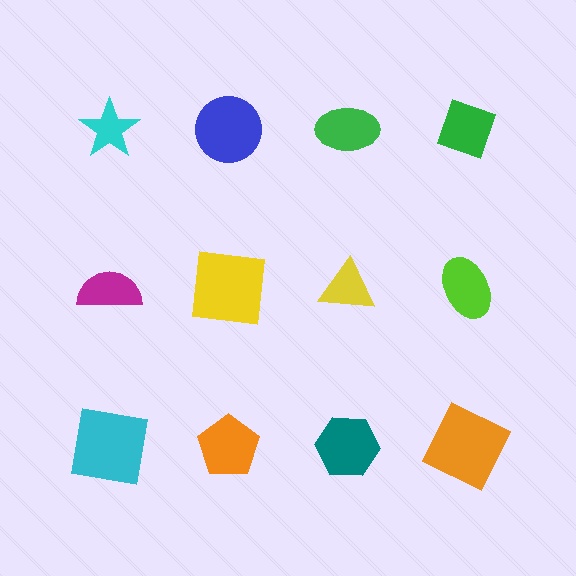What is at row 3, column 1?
A cyan square.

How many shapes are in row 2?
4 shapes.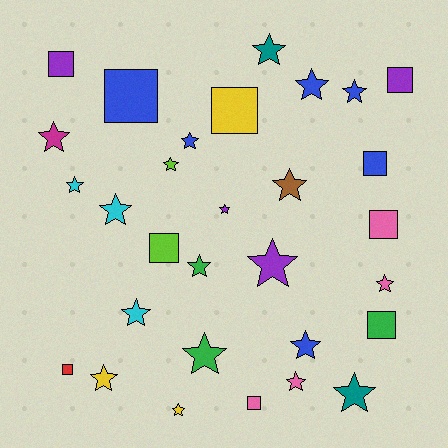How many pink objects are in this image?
There are 4 pink objects.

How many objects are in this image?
There are 30 objects.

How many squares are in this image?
There are 10 squares.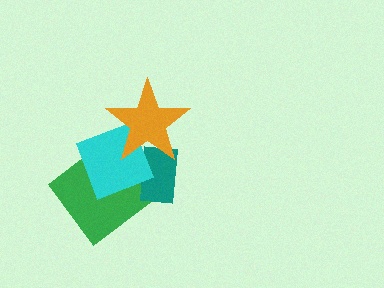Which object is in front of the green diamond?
The cyan diamond is in front of the green diamond.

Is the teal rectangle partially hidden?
Yes, it is partially covered by another shape.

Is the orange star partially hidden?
No, no other shape covers it.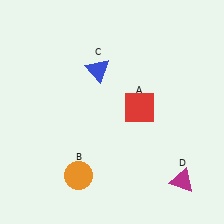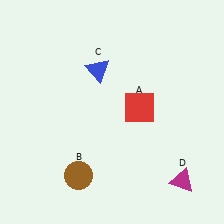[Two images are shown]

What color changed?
The circle (B) changed from orange in Image 1 to brown in Image 2.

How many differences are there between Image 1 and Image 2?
There is 1 difference between the two images.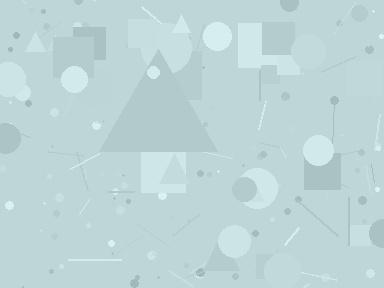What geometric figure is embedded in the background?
A triangle is embedded in the background.